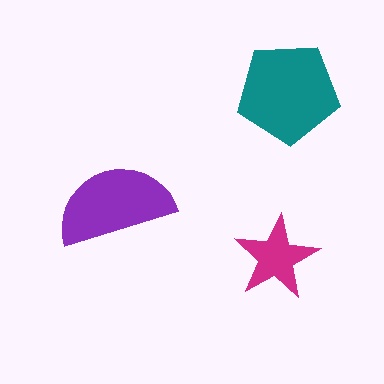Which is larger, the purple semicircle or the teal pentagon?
The teal pentagon.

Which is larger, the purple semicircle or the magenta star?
The purple semicircle.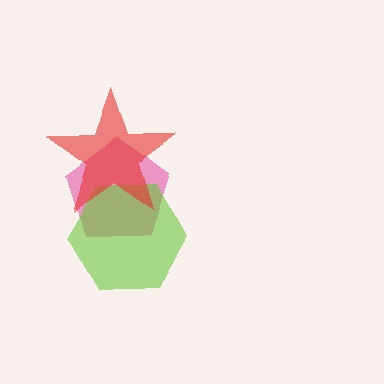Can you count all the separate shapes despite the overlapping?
Yes, there are 3 separate shapes.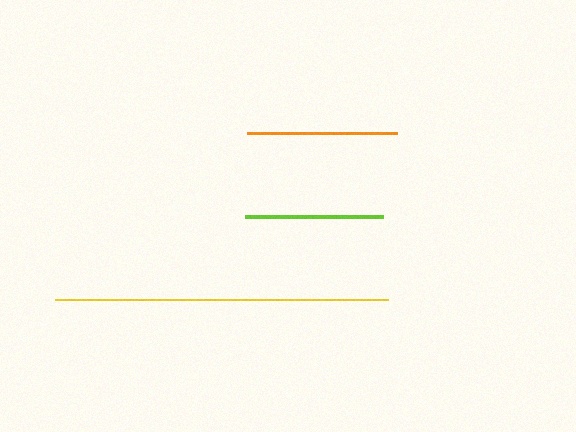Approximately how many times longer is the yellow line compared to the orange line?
The yellow line is approximately 2.2 times the length of the orange line.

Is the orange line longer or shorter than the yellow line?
The yellow line is longer than the orange line.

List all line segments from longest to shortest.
From longest to shortest: yellow, orange, lime.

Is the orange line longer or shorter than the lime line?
The orange line is longer than the lime line.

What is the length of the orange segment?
The orange segment is approximately 150 pixels long.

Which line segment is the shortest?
The lime line is the shortest at approximately 138 pixels.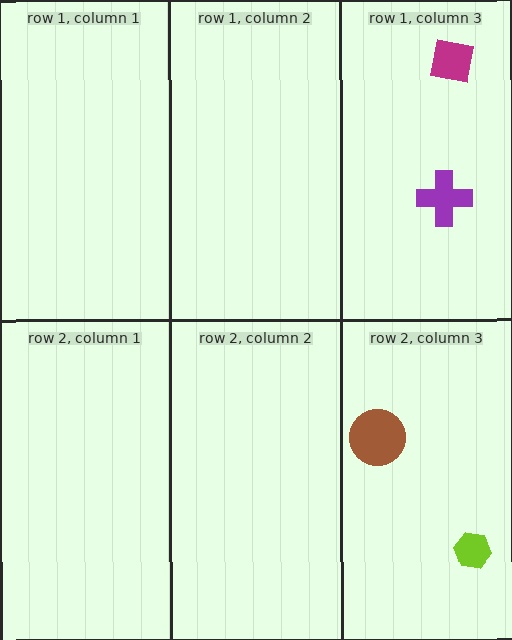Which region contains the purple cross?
The row 1, column 3 region.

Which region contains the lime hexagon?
The row 2, column 3 region.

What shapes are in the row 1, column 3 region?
The purple cross, the magenta square.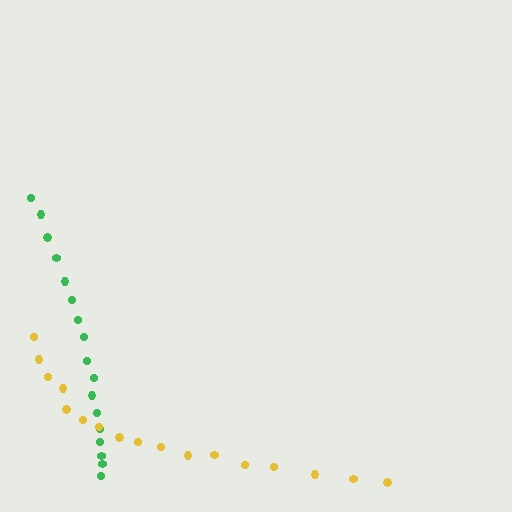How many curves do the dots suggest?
There are 2 distinct paths.